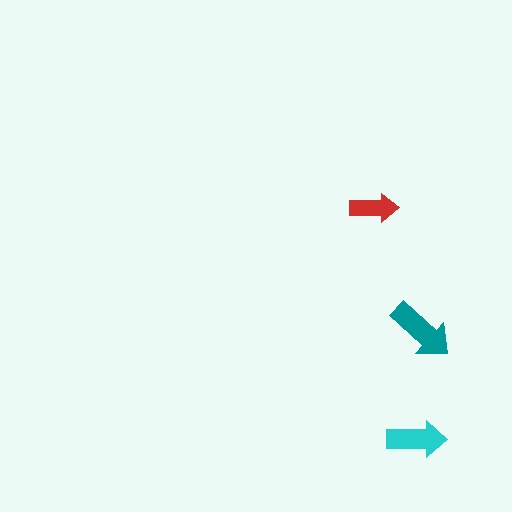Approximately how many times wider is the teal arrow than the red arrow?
About 1.5 times wider.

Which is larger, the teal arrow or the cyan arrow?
The teal one.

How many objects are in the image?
There are 3 objects in the image.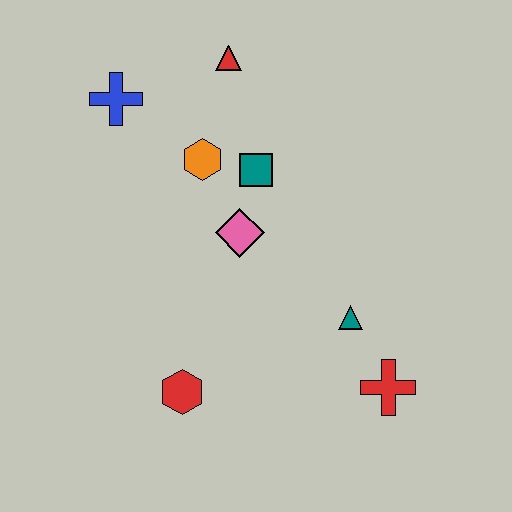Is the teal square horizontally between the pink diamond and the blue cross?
No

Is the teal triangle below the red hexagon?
No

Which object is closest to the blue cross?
The orange hexagon is closest to the blue cross.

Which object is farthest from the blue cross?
The red cross is farthest from the blue cross.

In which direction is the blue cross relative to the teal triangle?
The blue cross is to the left of the teal triangle.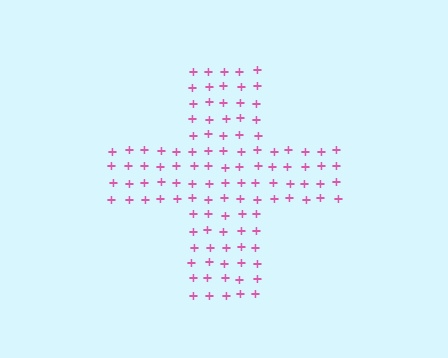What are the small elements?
The small elements are plus signs.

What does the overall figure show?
The overall figure shows a cross.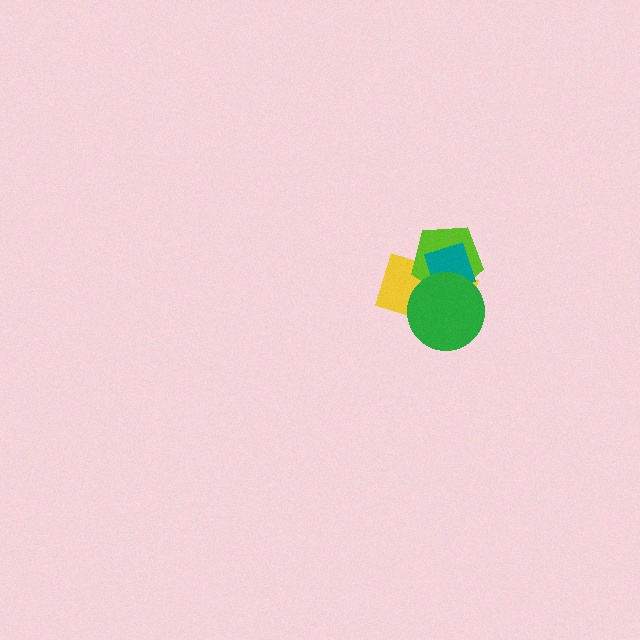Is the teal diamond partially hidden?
Yes, it is partially covered by another shape.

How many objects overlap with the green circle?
3 objects overlap with the green circle.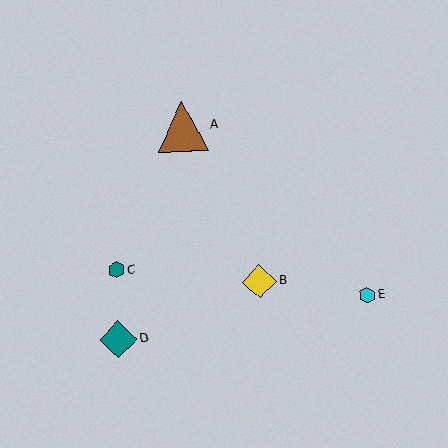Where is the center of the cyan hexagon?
The center of the cyan hexagon is at (367, 295).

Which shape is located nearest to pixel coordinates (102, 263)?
The teal hexagon (labeled C) at (117, 270) is nearest to that location.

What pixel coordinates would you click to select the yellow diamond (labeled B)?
Click at (259, 281) to select the yellow diamond B.